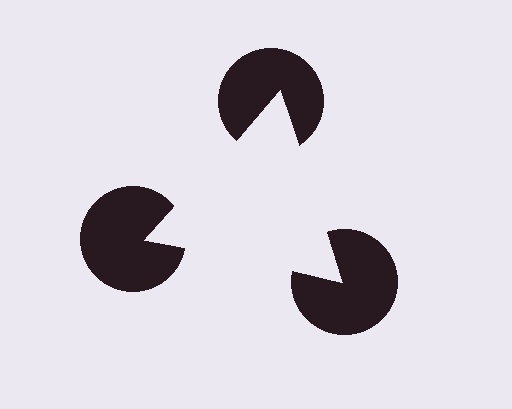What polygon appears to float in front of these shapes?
An illusory triangle — its edges are inferred from the aligned wedge cuts in the pac-man discs, not physically drawn.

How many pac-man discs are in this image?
There are 3 — one at each vertex of the illusory triangle.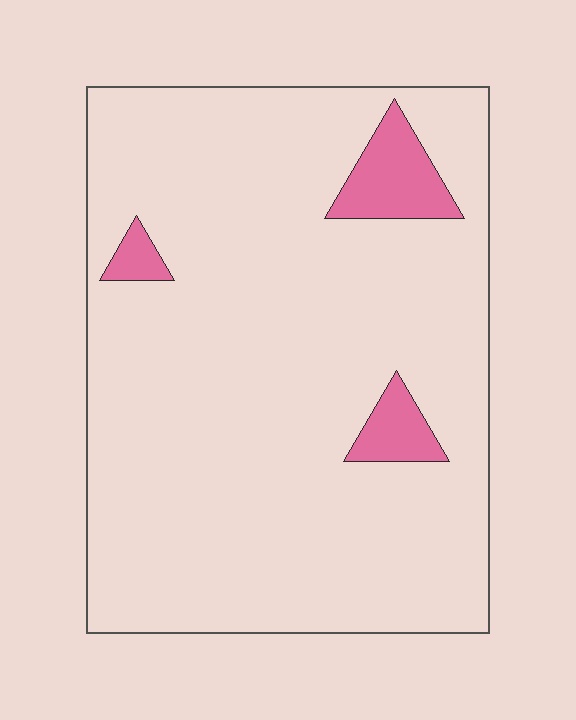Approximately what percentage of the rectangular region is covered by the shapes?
Approximately 5%.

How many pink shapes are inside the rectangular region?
3.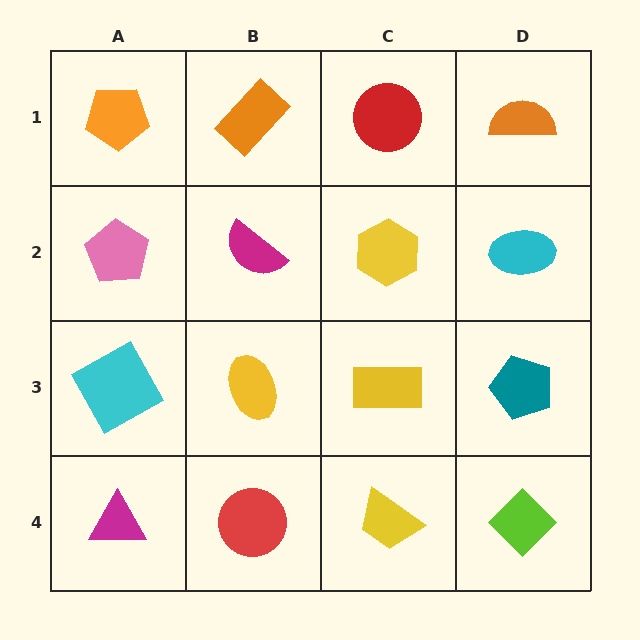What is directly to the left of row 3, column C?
A yellow ellipse.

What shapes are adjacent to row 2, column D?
An orange semicircle (row 1, column D), a teal pentagon (row 3, column D), a yellow hexagon (row 2, column C).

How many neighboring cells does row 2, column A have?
3.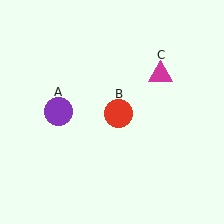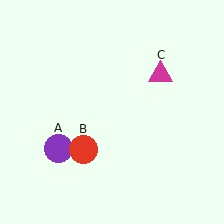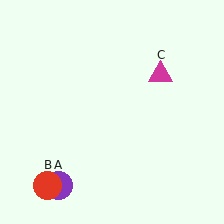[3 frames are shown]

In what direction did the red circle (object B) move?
The red circle (object B) moved down and to the left.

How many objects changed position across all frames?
2 objects changed position: purple circle (object A), red circle (object B).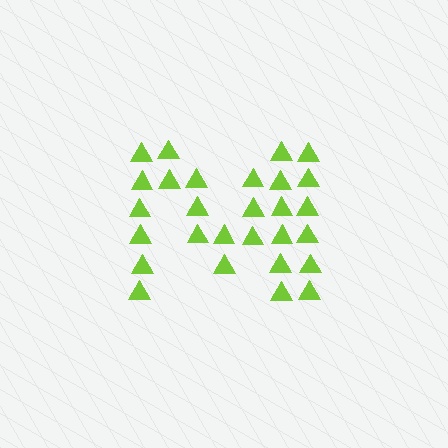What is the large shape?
The large shape is the letter M.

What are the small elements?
The small elements are triangles.